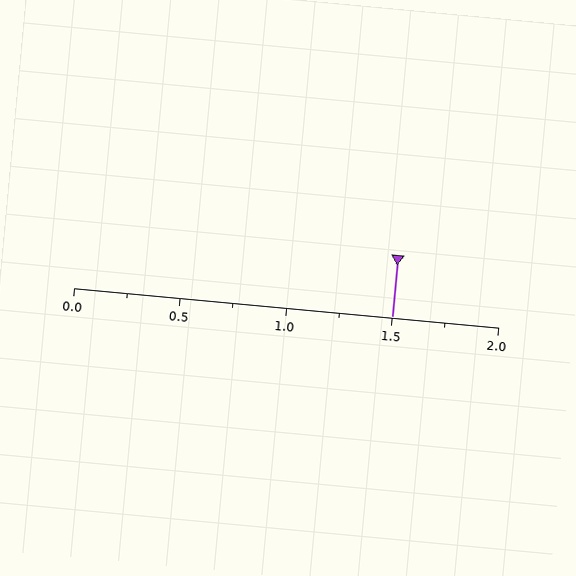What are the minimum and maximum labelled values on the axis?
The axis runs from 0.0 to 2.0.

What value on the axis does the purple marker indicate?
The marker indicates approximately 1.5.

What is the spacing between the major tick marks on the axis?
The major ticks are spaced 0.5 apart.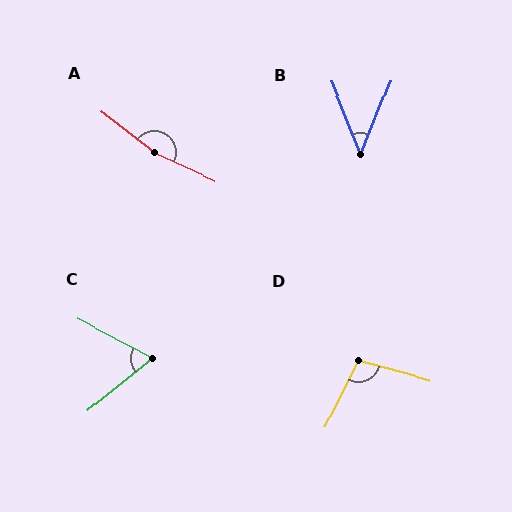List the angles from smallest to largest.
B (44°), C (66°), D (101°), A (167°).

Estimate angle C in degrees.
Approximately 66 degrees.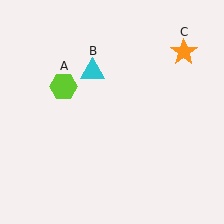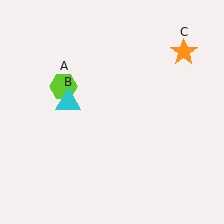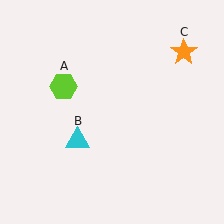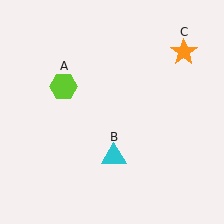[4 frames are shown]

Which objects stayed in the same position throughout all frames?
Lime hexagon (object A) and orange star (object C) remained stationary.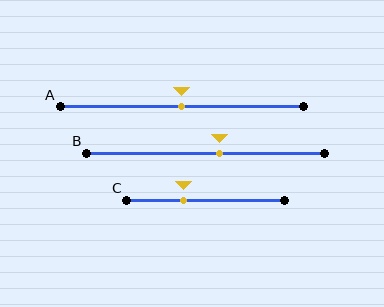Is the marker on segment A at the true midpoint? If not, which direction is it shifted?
Yes, the marker on segment A is at the true midpoint.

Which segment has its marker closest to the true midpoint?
Segment A has its marker closest to the true midpoint.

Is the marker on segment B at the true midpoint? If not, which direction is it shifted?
No, the marker on segment B is shifted to the right by about 6% of the segment length.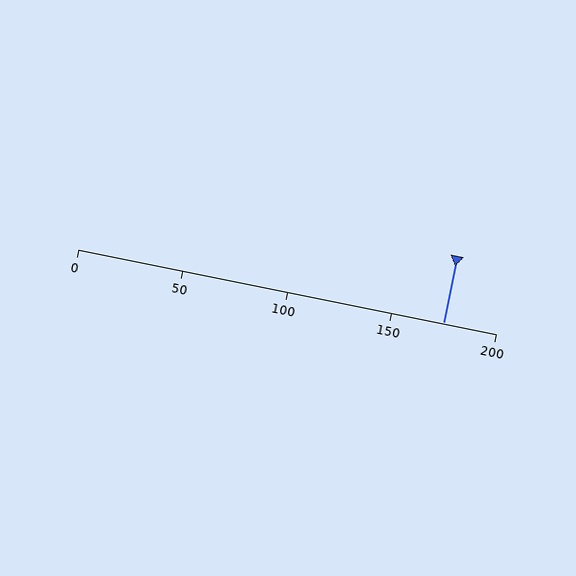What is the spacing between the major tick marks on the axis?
The major ticks are spaced 50 apart.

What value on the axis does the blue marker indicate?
The marker indicates approximately 175.